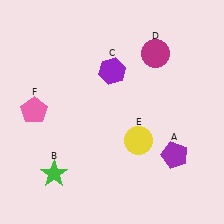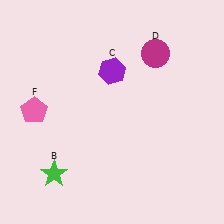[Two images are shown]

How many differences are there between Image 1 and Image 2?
There are 2 differences between the two images.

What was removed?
The purple pentagon (A), the yellow circle (E) were removed in Image 2.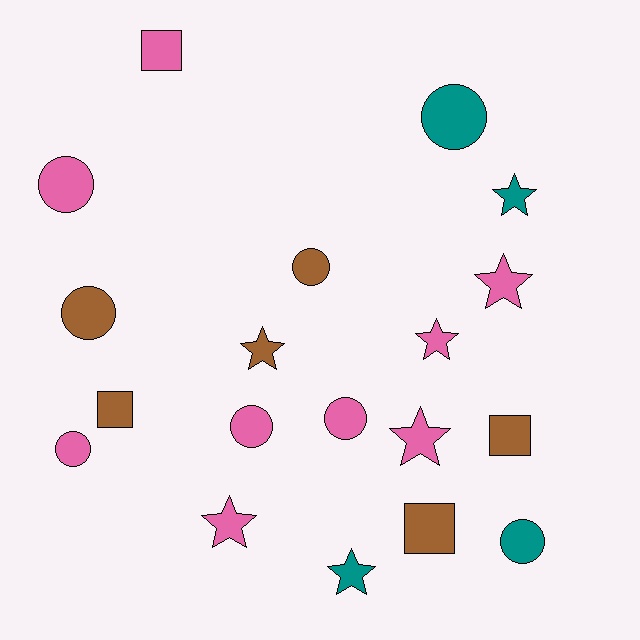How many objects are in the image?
There are 19 objects.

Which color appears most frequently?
Pink, with 9 objects.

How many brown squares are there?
There are 3 brown squares.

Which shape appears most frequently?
Circle, with 8 objects.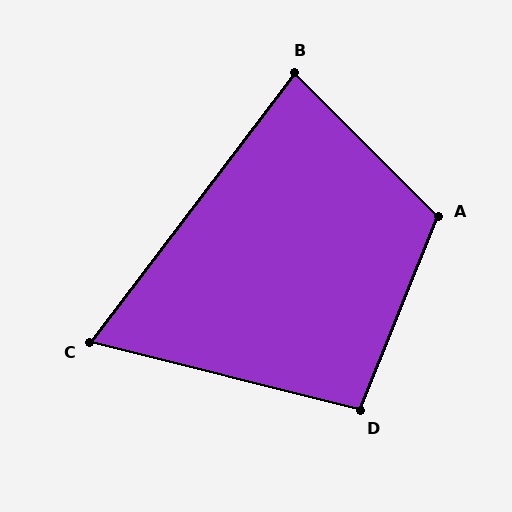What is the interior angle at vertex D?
Approximately 98 degrees (obtuse).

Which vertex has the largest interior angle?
A, at approximately 113 degrees.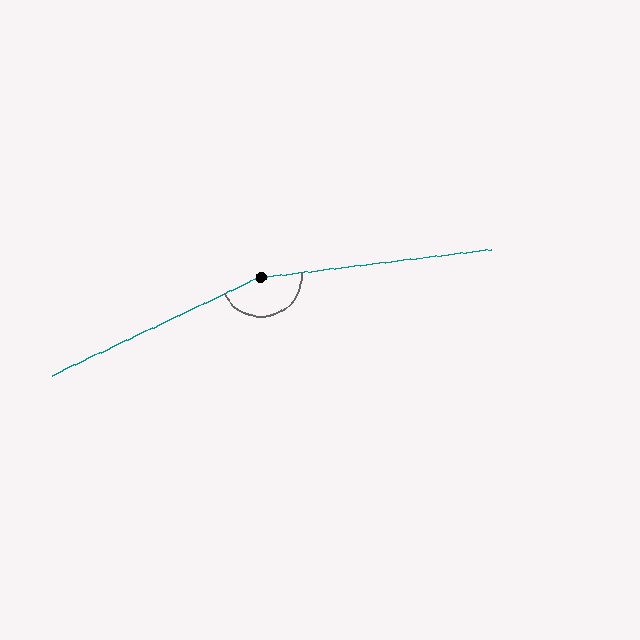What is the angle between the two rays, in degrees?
Approximately 162 degrees.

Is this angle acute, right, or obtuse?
It is obtuse.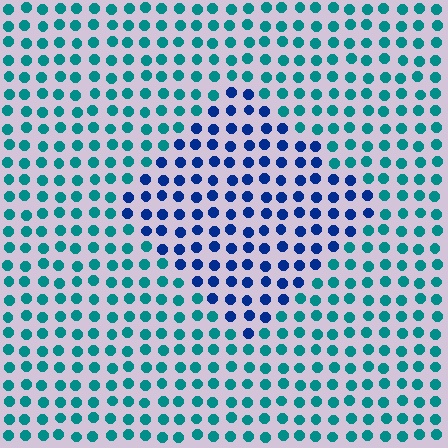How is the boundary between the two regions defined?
The boundary is defined purely by a slight shift in hue (about 45 degrees). Spacing, size, and orientation are identical on both sides.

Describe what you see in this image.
The image is filled with small teal elements in a uniform arrangement. A diamond-shaped region is visible where the elements are tinted to a slightly different hue, forming a subtle color boundary.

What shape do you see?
I see a diamond.